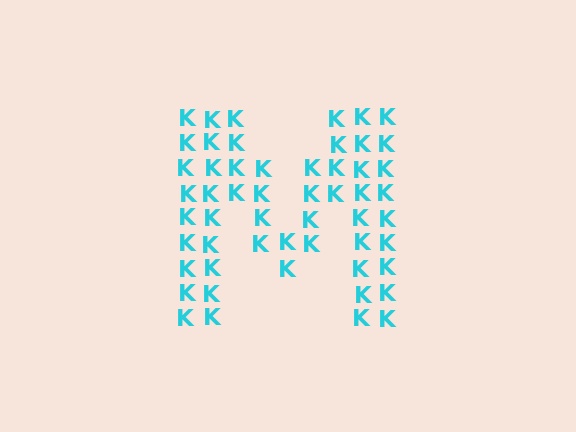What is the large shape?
The large shape is the letter M.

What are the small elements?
The small elements are letter K's.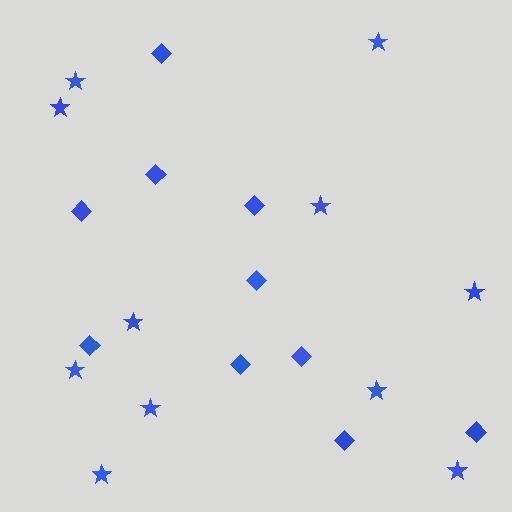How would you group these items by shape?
There are 2 groups: one group of diamonds (10) and one group of stars (11).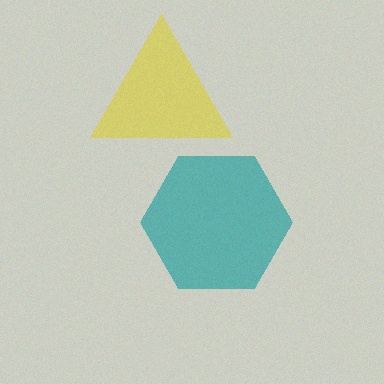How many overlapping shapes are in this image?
There are 2 overlapping shapes in the image.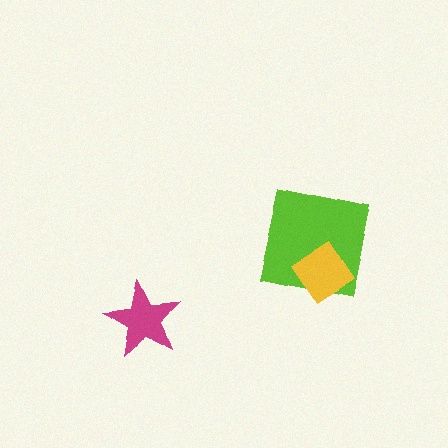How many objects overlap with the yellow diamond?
1 object overlaps with the yellow diamond.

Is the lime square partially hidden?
Yes, it is partially covered by another shape.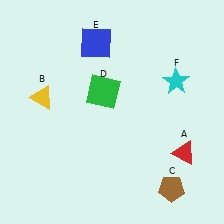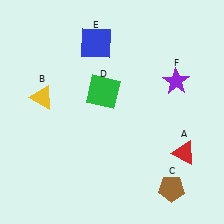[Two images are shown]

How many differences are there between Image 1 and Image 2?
There is 1 difference between the two images.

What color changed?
The star (F) changed from cyan in Image 1 to purple in Image 2.